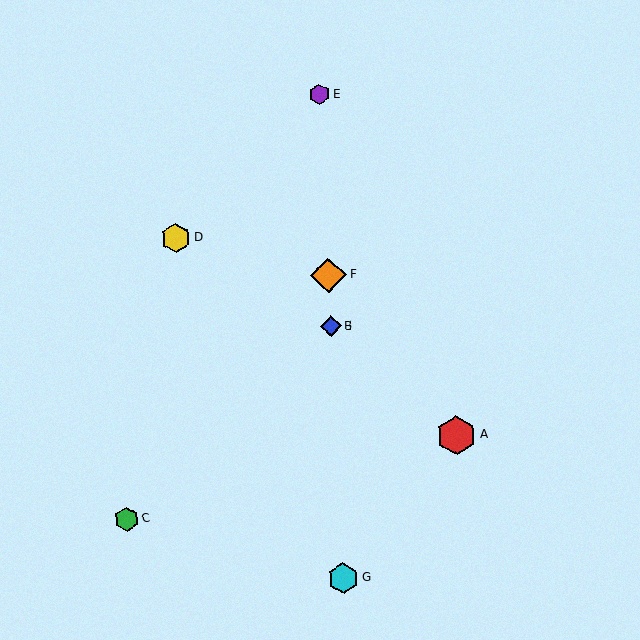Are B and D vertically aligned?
No, B is at x≈331 and D is at x≈176.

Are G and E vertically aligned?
Yes, both are at x≈344.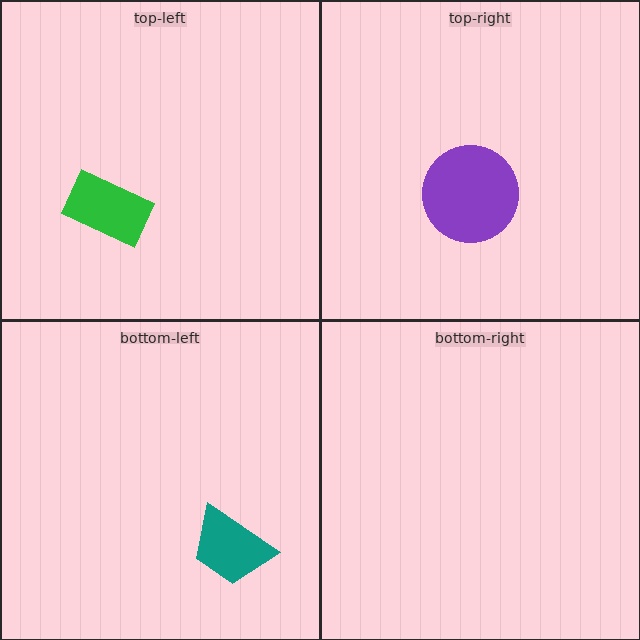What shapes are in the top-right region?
The purple circle.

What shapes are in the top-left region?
The green rectangle.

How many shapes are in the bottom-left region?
1.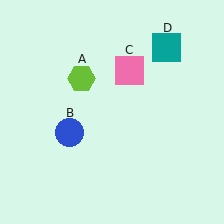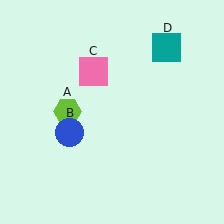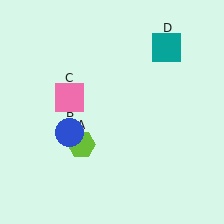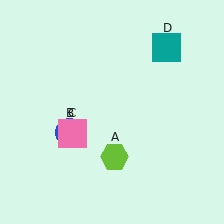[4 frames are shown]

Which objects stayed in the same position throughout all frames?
Blue circle (object B) and teal square (object D) remained stationary.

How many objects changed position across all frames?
2 objects changed position: lime hexagon (object A), pink square (object C).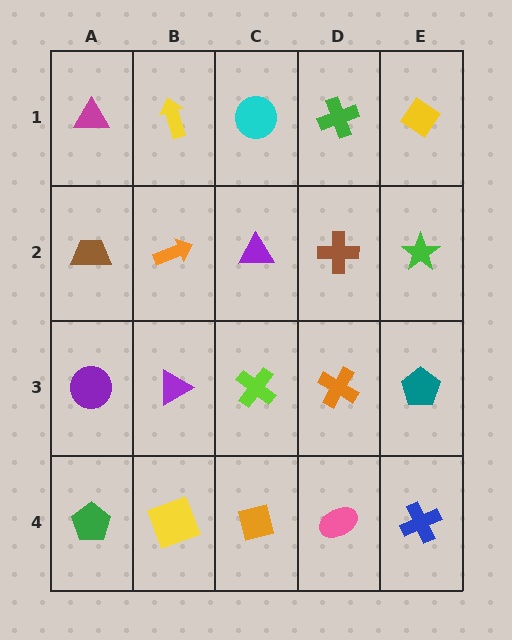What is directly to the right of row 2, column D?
A green star.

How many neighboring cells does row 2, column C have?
4.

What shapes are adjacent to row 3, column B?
An orange arrow (row 2, column B), a yellow square (row 4, column B), a purple circle (row 3, column A), a lime cross (row 3, column C).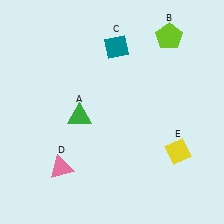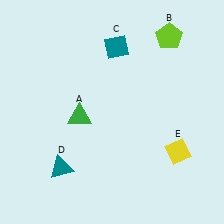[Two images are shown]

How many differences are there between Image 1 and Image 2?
There is 1 difference between the two images.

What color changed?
The triangle (D) changed from pink in Image 1 to teal in Image 2.